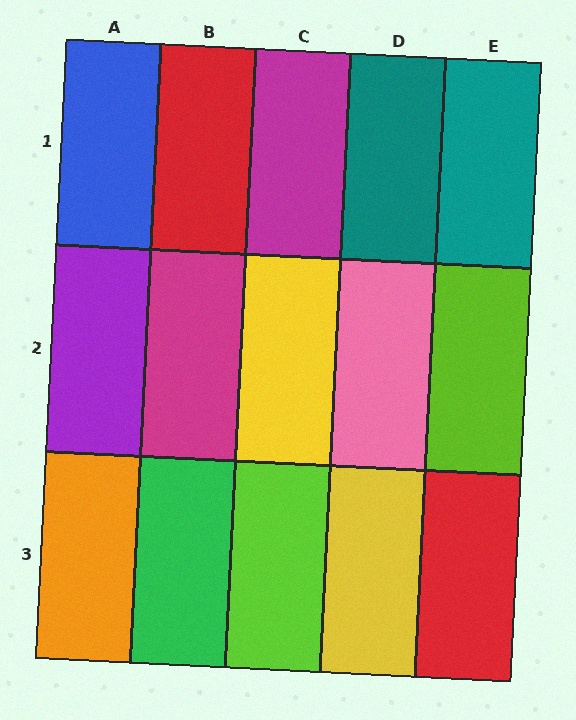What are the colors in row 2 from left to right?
Purple, magenta, yellow, pink, lime.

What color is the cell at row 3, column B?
Green.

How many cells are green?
1 cell is green.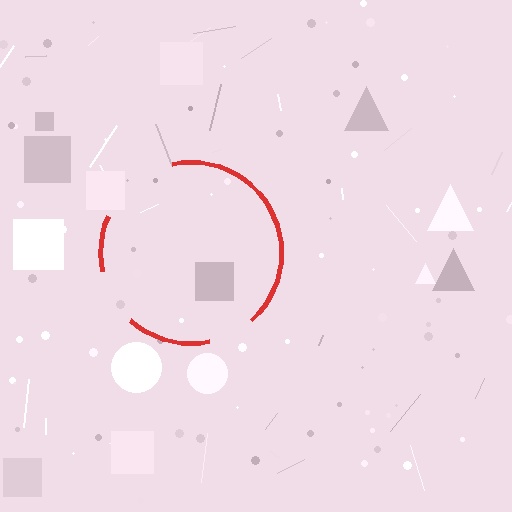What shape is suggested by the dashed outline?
The dashed outline suggests a circle.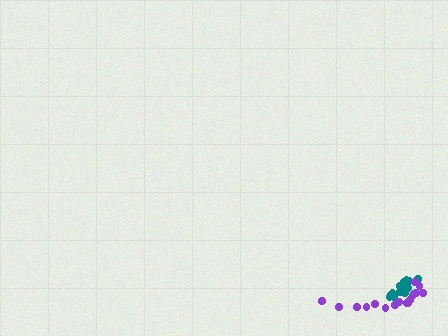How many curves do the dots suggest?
There are 2 distinct paths.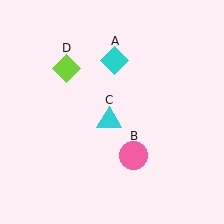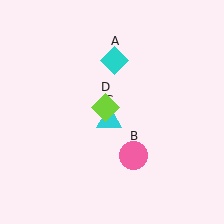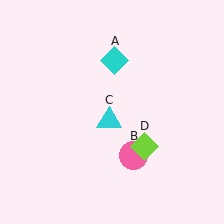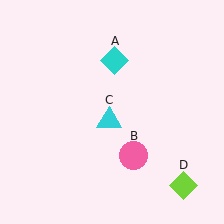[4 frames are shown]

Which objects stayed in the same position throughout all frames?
Cyan diamond (object A) and pink circle (object B) and cyan triangle (object C) remained stationary.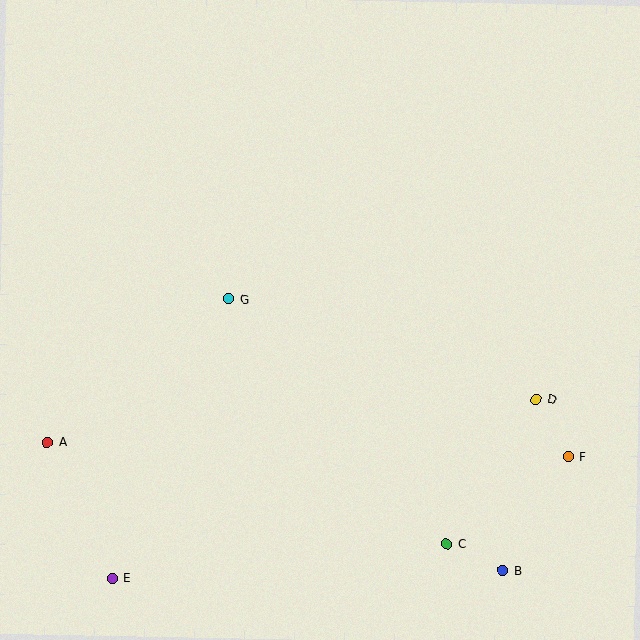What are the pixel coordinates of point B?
Point B is at (503, 570).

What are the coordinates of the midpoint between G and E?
The midpoint between G and E is at (171, 439).